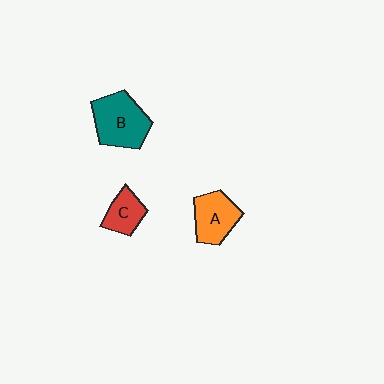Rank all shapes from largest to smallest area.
From largest to smallest: B (teal), A (orange), C (red).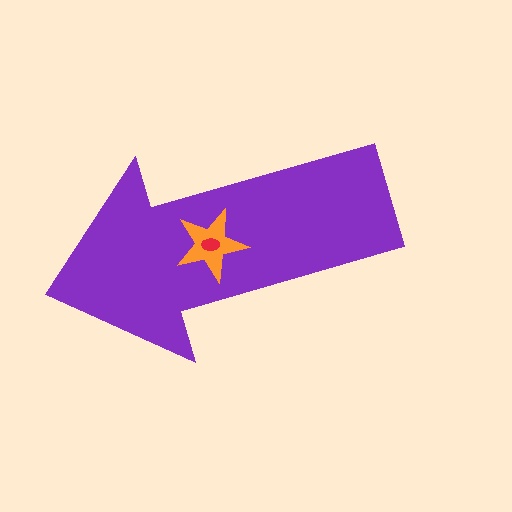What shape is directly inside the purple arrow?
The orange star.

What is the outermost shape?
The purple arrow.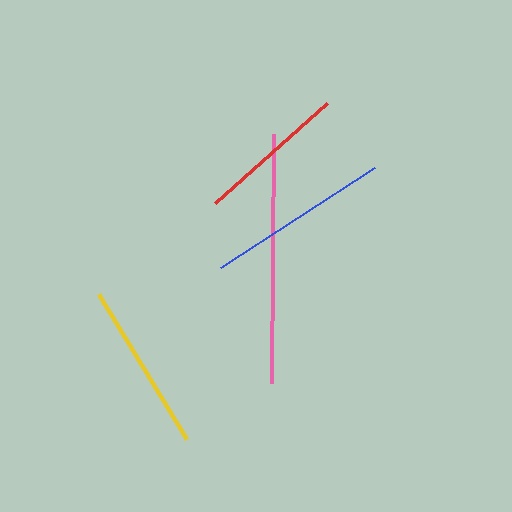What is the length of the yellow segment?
The yellow segment is approximately 169 pixels long.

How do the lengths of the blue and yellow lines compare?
The blue and yellow lines are approximately the same length.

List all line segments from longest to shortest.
From longest to shortest: pink, blue, yellow, red.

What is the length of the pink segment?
The pink segment is approximately 249 pixels long.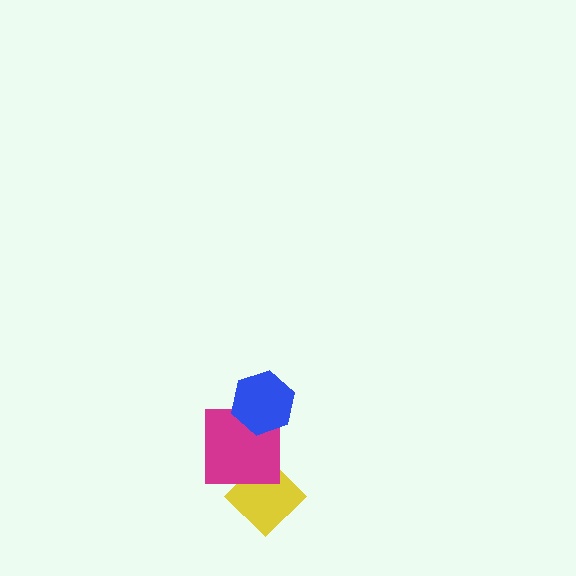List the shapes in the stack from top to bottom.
From top to bottom: the blue hexagon, the magenta square, the yellow diamond.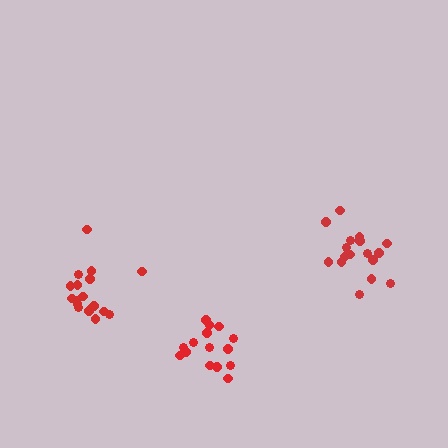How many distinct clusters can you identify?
There are 3 distinct clusters.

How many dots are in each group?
Group 1: 18 dots, Group 2: 15 dots, Group 3: 19 dots (52 total).